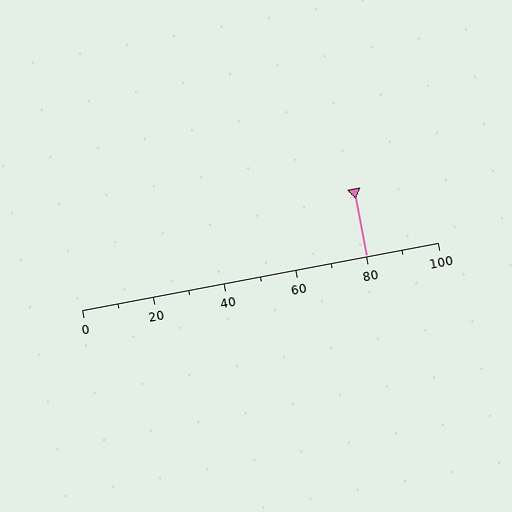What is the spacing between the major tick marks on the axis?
The major ticks are spaced 20 apart.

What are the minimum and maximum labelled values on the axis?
The axis runs from 0 to 100.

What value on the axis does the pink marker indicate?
The marker indicates approximately 80.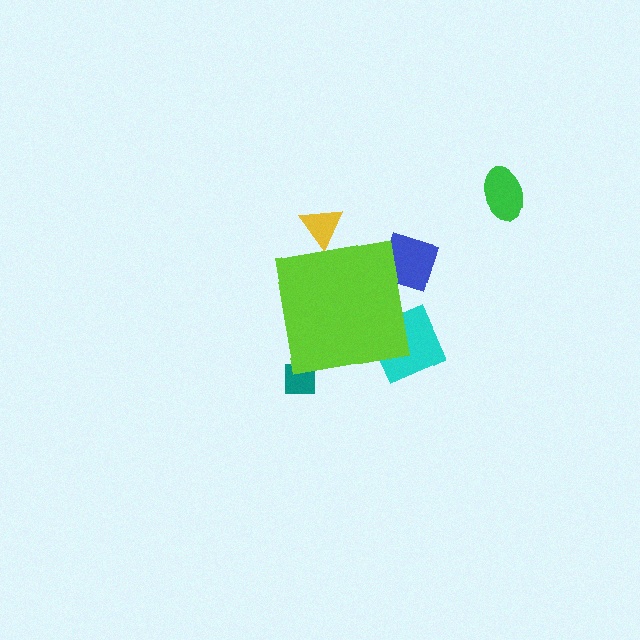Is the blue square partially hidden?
Yes, the blue square is partially hidden behind the lime square.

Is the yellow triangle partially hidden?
Yes, the yellow triangle is partially hidden behind the lime square.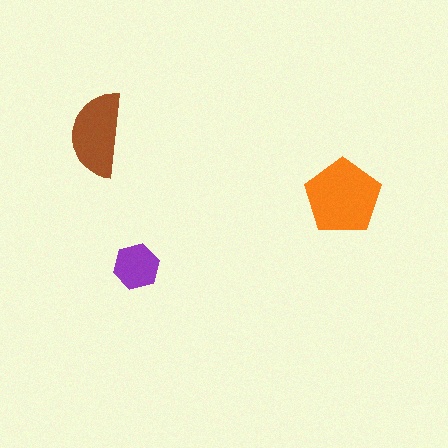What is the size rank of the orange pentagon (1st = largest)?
1st.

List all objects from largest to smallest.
The orange pentagon, the brown semicircle, the purple hexagon.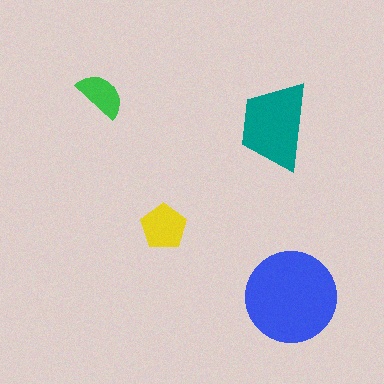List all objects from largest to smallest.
The blue circle, the teal trapezoid, the yellow pentagon, the green semicircle.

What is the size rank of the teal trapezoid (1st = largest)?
2nd.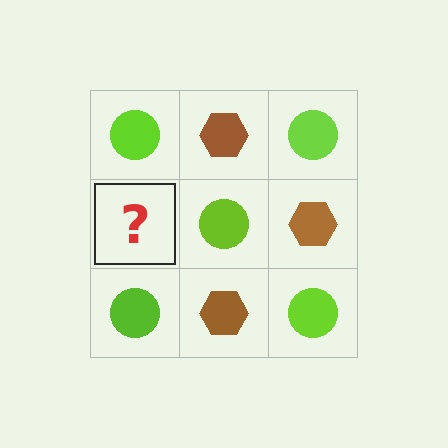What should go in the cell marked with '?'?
The missing cell should contain a brown hexagon.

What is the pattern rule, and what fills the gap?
The rule is that it alternates lime circle and brown hexagon in a checkerboard pattern. The gap should be filled with a brown hexagon.